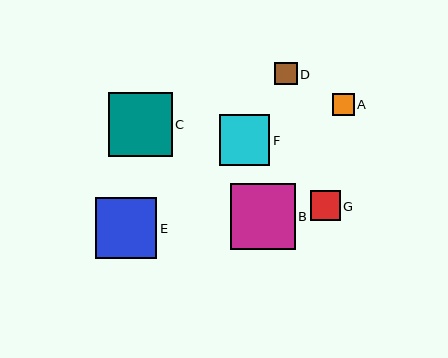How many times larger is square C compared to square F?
Square C is approximately 1.3 times the size of square F.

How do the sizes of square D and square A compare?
Square D and square A are approximately the same size.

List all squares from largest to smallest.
From largest to smallest: B, C, E, F, G, D, A.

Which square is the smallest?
Square A is the smallest with a size of approximately 22 pixels.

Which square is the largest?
Square B is the largest with a size of approximately 65 pixels.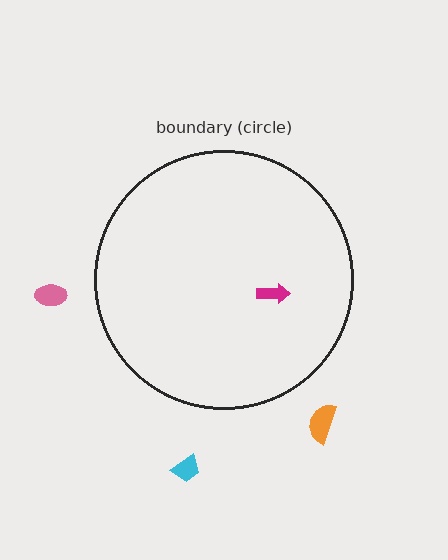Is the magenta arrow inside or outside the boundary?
Inside.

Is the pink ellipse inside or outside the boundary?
Outside.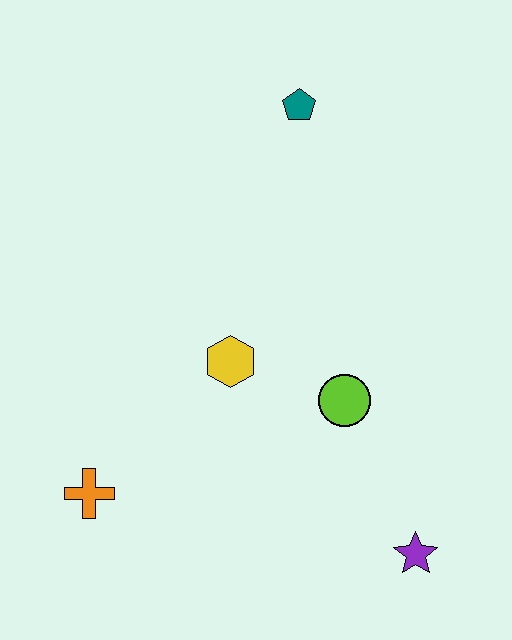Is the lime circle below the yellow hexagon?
Yes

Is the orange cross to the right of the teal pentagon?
No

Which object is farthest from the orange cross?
The teal pentagon is farthest from the orange cross.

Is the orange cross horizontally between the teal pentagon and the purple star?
No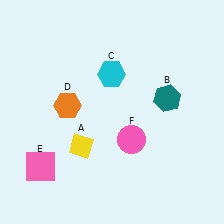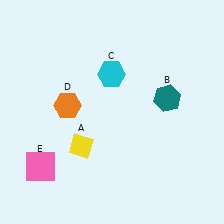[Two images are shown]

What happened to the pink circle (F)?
The pink circle (F) was removed in Image 2. It was in the bottom-right area of Image 1.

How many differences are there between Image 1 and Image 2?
There is 1 difference between the two images.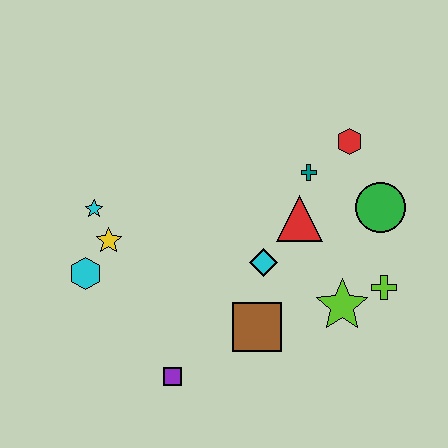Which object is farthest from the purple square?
The red hexagon is farthest from the purple square.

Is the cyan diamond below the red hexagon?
Yes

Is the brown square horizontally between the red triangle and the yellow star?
Yes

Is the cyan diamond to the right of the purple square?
Yes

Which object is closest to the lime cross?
The lime star is closest to the lime cross.